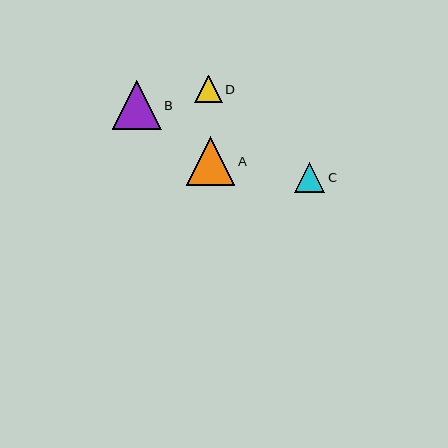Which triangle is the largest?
Triangle B is the largest with a size of approximately 49 pixels.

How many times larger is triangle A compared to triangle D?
Triangle A is approximately 1.8 times the size of triangle D.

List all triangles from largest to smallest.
From largest to smallest: B, A, C, D.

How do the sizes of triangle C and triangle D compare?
Triangle C and triangle D are approximately the same size.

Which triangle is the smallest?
Triangle D is the smallest with a size of approximately 28 pixels.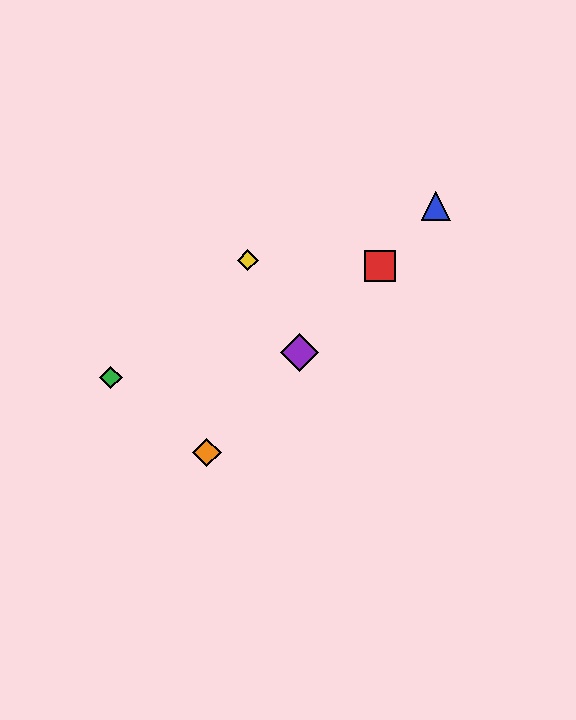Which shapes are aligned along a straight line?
The red square, the blue triangle, the purple diamond, the orange diamond are aligned along a straight line.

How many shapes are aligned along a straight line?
4 shapes (the red square, the blue triangle, the purple diamond, the orange diamond) are aligned along a straight line.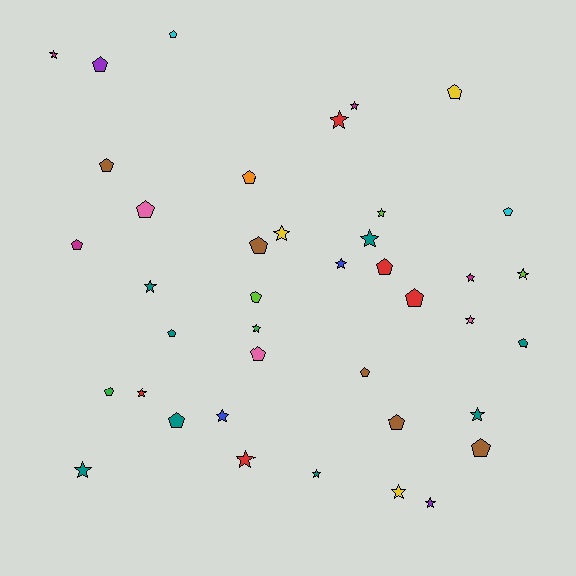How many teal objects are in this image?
There are 8 teal objects.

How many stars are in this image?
There are 20 stars.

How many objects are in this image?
There are 40 objects.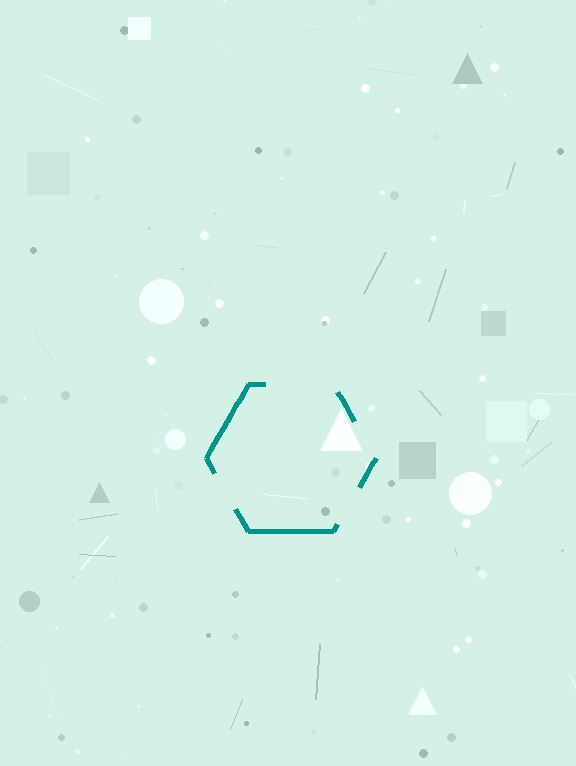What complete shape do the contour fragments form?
The contour fragments form a hexagon.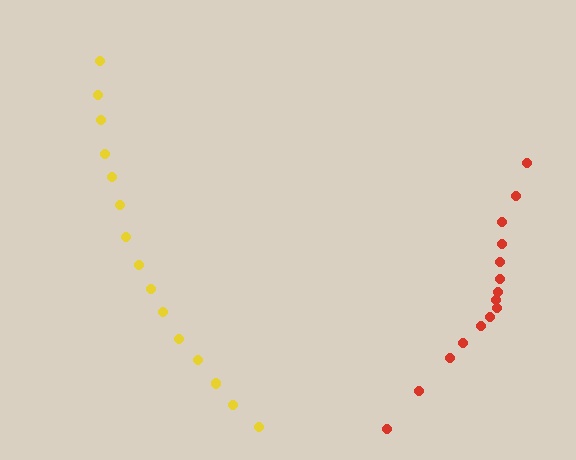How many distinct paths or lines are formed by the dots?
There are 2 distinct paths.